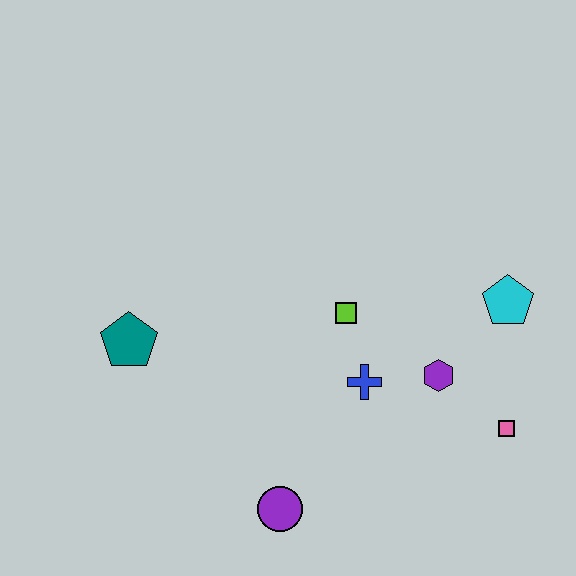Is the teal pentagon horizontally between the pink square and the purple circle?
No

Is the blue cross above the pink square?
Yes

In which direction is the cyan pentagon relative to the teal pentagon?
The cyan pentagon is to the right of the teal pentagon.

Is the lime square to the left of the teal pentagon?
No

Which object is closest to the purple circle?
The blue cross is closest to the purple circle.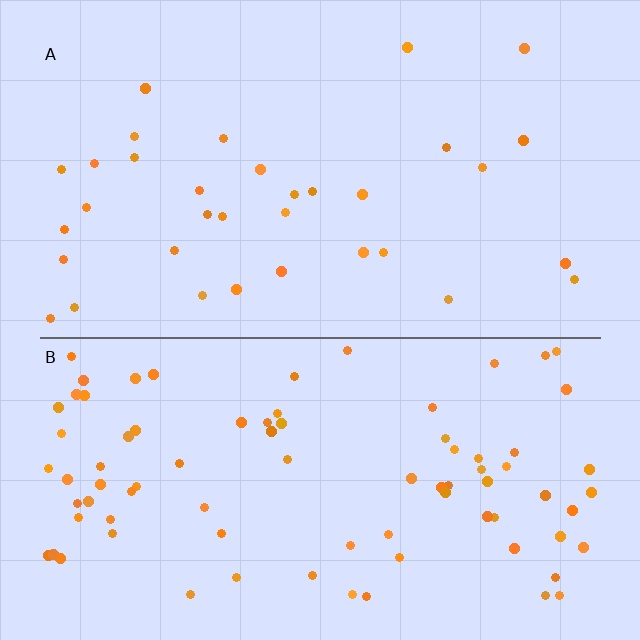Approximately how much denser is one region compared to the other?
Approximately 2.4× — region B over region A.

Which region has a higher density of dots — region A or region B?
B (the bottom).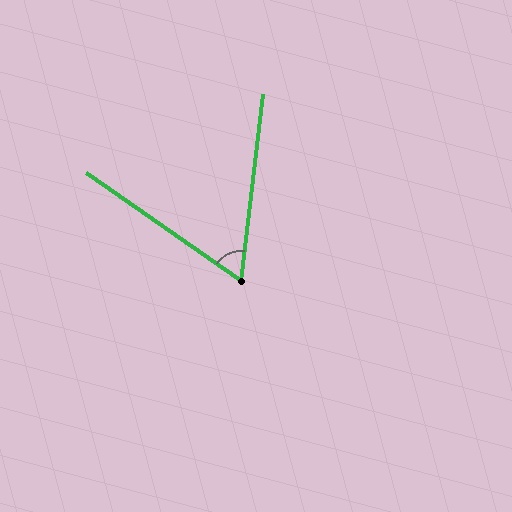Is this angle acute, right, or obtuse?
It is acute.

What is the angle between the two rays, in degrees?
Approximately 62 degrees.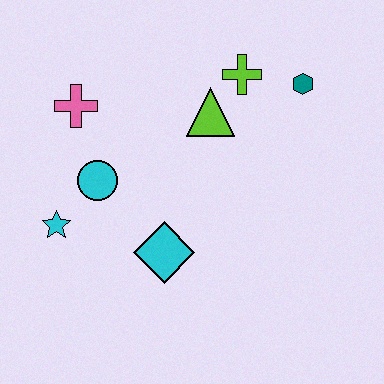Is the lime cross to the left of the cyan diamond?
No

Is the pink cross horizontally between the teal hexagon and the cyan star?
Yes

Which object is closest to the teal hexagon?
The lime cross is closest to the teal hexagon.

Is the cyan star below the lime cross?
Yes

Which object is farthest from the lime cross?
The cyan star is farthest from the lime cross.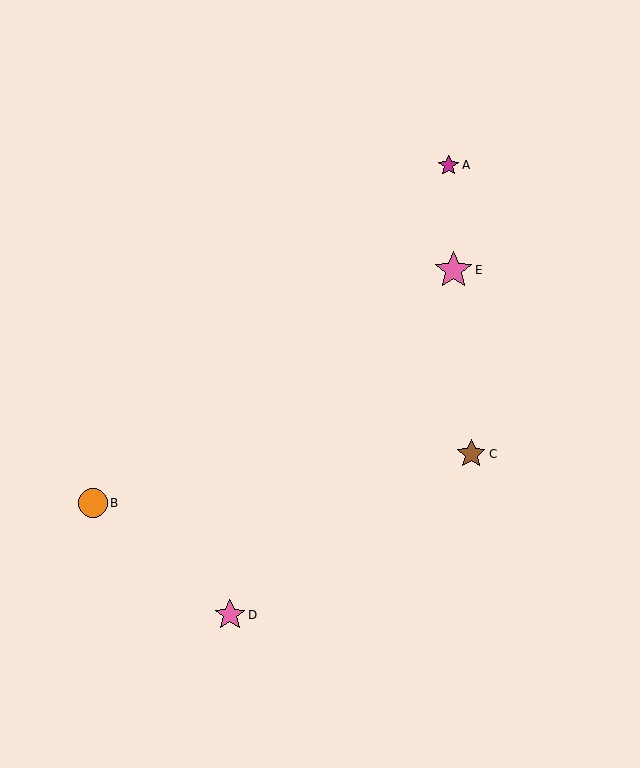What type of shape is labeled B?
Shape B is an orange circle.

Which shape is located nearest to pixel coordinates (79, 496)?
The orange circle (labeled B) at (93, 503) is nearest to that location.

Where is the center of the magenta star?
The center of the magenta star is at (449, 165).